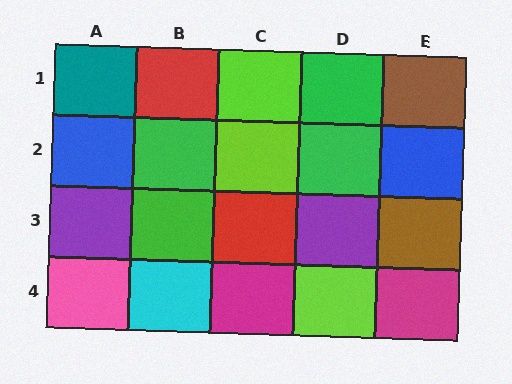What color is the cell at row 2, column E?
Blue.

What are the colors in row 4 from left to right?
Pink, cyan, magenta, lime, magenta.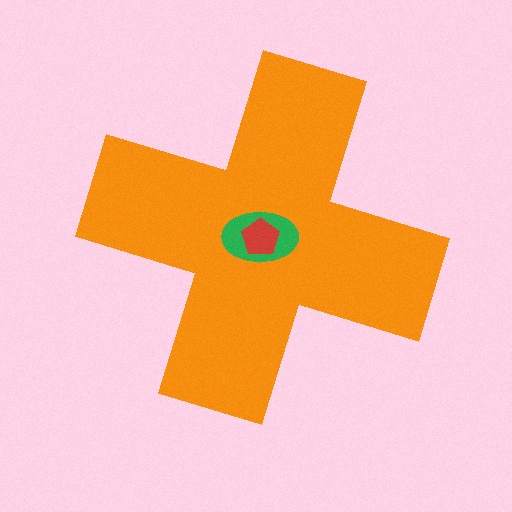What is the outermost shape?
The orange cross.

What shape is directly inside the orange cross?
The green ellipse.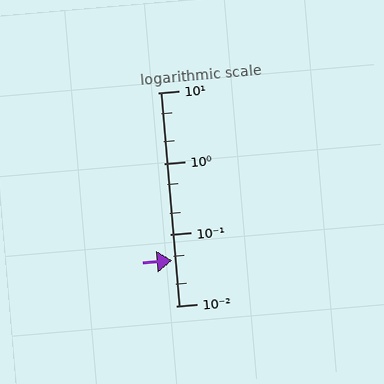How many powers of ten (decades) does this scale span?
The scale spans 3 decades, from 0.01 to 10.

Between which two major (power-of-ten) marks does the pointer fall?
The pointer is between 0.01 and 0.1.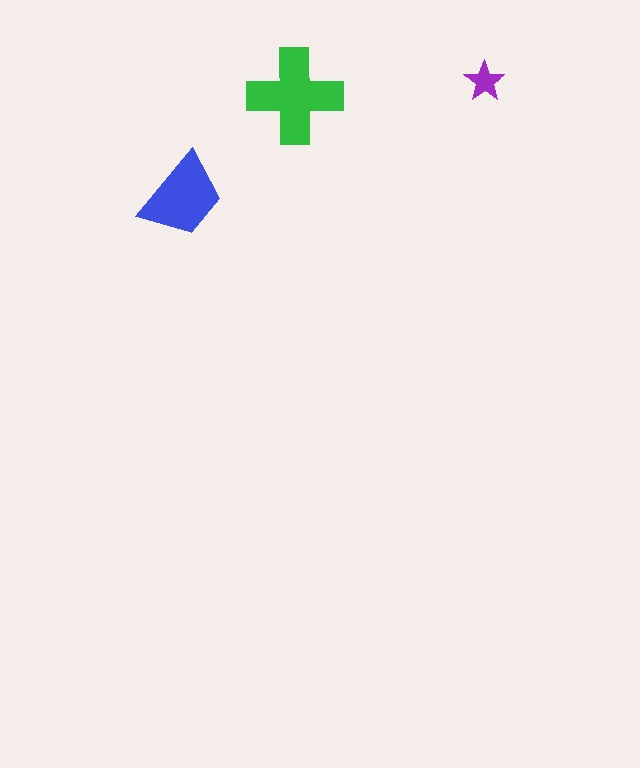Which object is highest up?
The purple star is topmost.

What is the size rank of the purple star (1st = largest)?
3rd.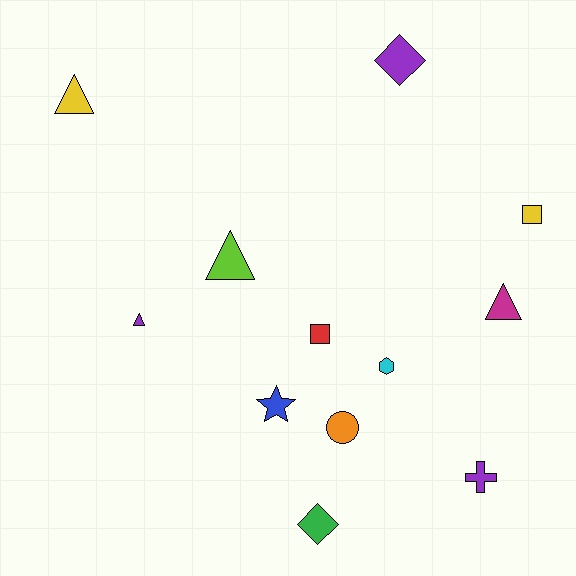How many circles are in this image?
There is 1 circle.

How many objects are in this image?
There are 12 objects.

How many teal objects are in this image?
There are no teal objects.